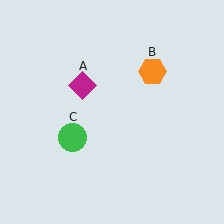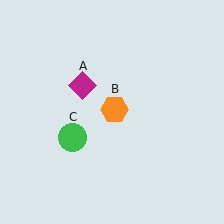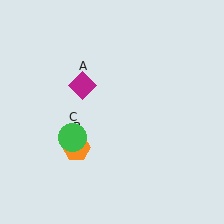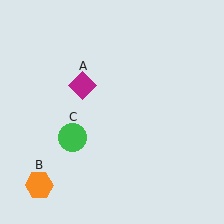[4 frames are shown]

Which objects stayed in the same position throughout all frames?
Magenta diamond (object A) and green circle (object C) remained stationary.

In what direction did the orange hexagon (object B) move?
The orange hexagon (object B) moved down and to the left.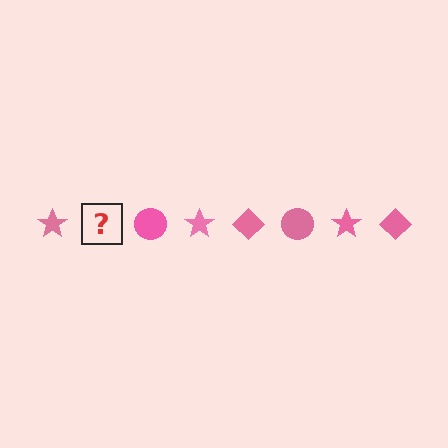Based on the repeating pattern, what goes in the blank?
The blank should be a pink diamond.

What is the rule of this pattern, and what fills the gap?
The rule is that the pattern cycles through star, diamond, circle shapes in pink. The gap should be filled with a pink diamond.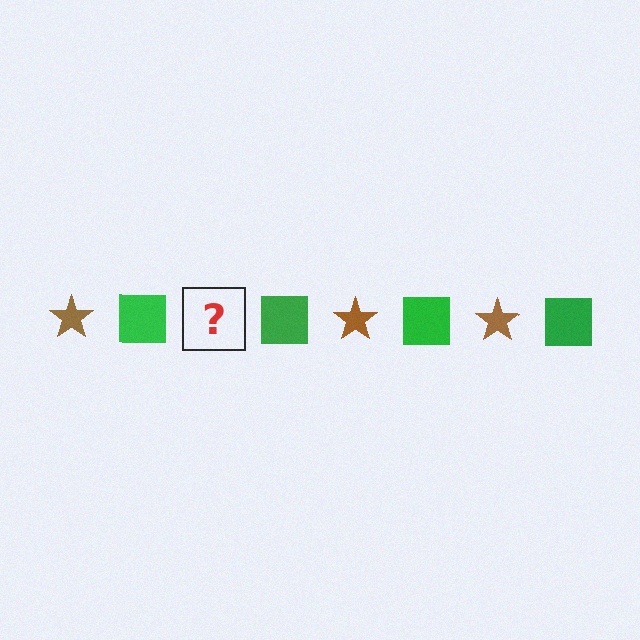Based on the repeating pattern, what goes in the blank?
The blank should be a brown star.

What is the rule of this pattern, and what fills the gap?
The rule is that the pattern alternates between brown star and green square. The gap should be filled with a brown star.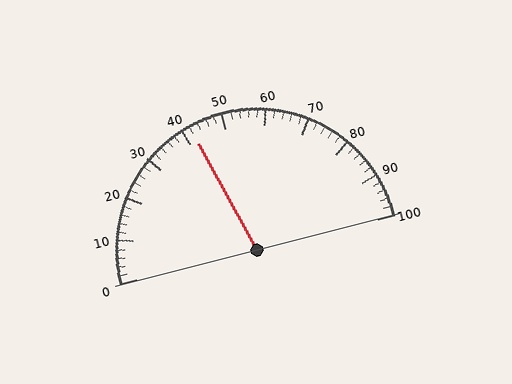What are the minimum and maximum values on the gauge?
The gauge ranges from 0 to 100.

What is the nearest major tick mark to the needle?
The nearest major tick mark is 40.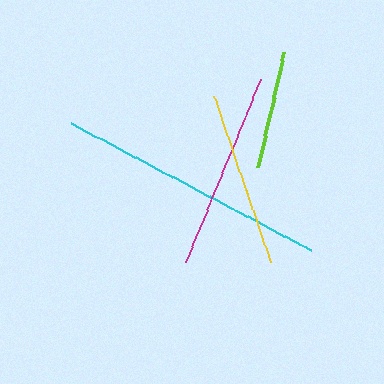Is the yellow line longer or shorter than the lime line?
The yellow line is longer than the lime line.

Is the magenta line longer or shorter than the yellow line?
The magenta line is longer than the yellow line.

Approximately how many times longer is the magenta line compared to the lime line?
The magenta line is approximately 1.7 times the length of the lime line.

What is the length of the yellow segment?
The yellow segment is approximately 175 pixels long.